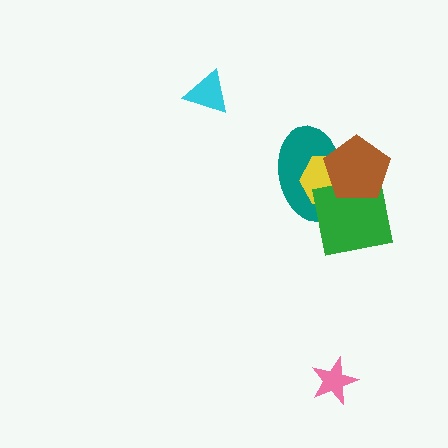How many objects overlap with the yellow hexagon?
3 objects overlap with the yellow hexagon.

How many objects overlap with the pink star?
0 objects overlap with the pink star.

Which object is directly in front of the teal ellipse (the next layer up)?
The yellow hexagon is directly in front of the teal ellipse.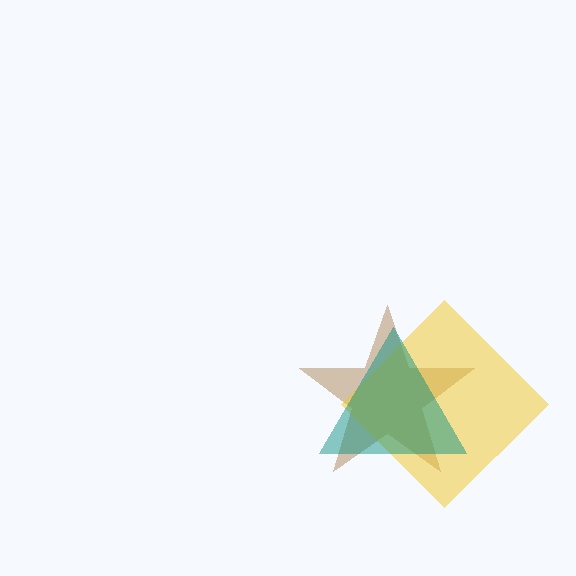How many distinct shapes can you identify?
There are 3 distinct shapes: a brown star, a yellow diamond, a teal triangle.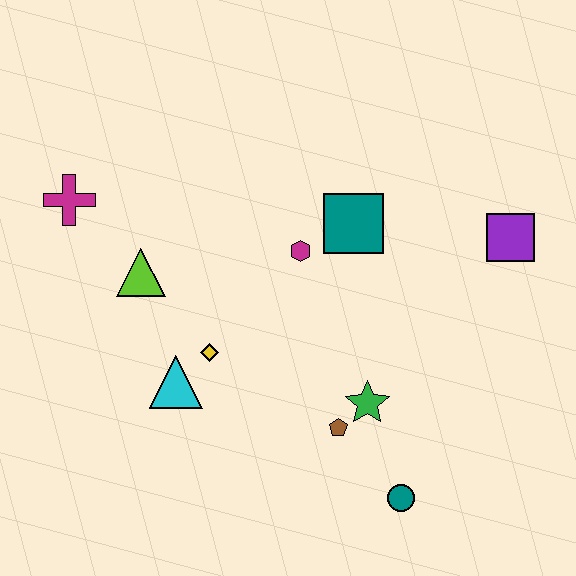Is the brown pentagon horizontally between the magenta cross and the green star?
Yes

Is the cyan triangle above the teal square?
No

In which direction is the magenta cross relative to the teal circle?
The magenta cross is to the left of the teal circle.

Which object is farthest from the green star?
The magenta cross is farthest from the green star.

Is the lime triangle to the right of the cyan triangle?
No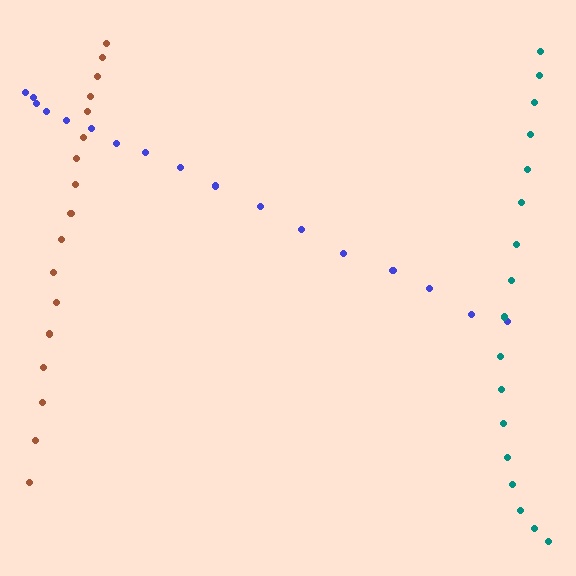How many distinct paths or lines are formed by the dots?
There are 3 distinct paths.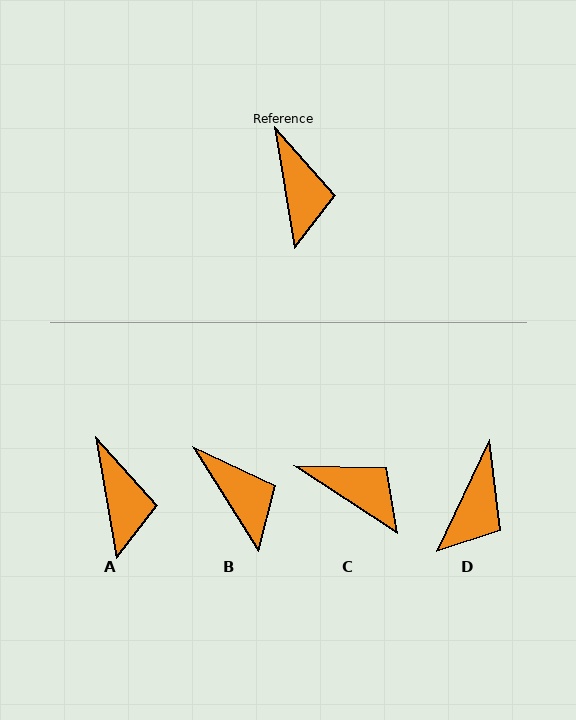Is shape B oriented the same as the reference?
No, it is off by about 23 degrees.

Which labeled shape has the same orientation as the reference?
A.